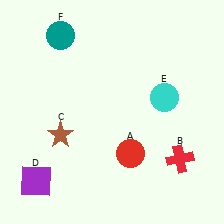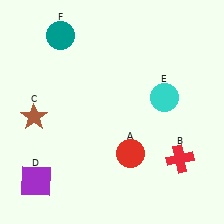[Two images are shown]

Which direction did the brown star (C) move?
The brown star (C) moved left.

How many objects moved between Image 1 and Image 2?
1 object moved between the two images.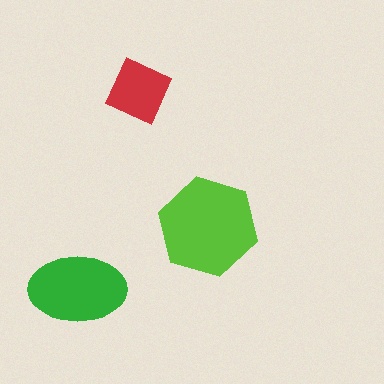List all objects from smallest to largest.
The red square, the green ellipse, the lime hexagon.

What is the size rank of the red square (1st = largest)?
3rd.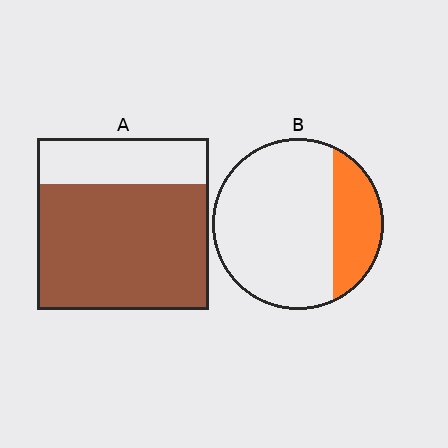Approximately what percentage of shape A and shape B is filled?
A is approximately 75% and B is approximately 25%.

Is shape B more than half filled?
No.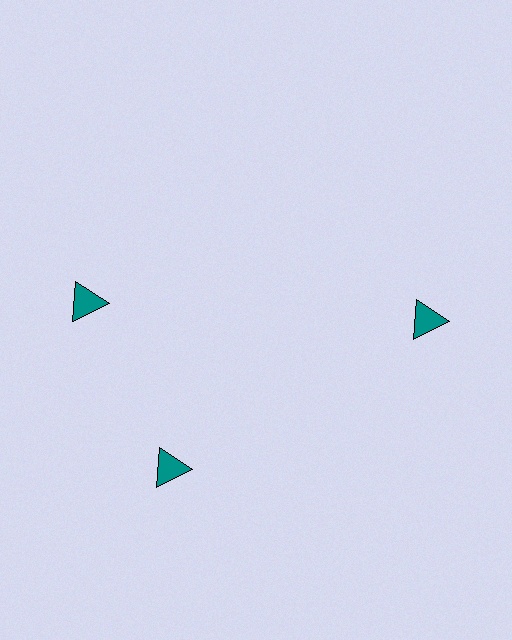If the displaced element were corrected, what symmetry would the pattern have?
It would have 3-fold rotational symmetry — the pattern would map onto itself every 120 degrees.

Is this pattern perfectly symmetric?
No. The 3 teal triangles are arranged in a ring, but one element near the 11 o'clock position is rotated out of alignment along the ring, breaking the 3-fold rotational symmetry.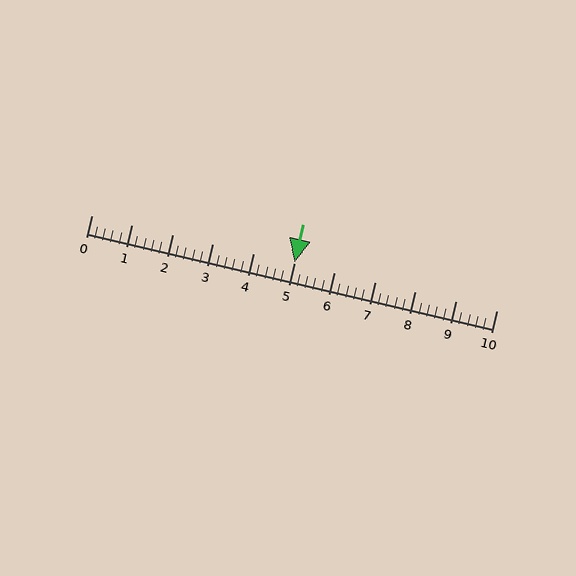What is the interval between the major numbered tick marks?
The major tick marks are spaced 1 units apart.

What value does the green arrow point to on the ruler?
The green arrow points to approximately 5.0.